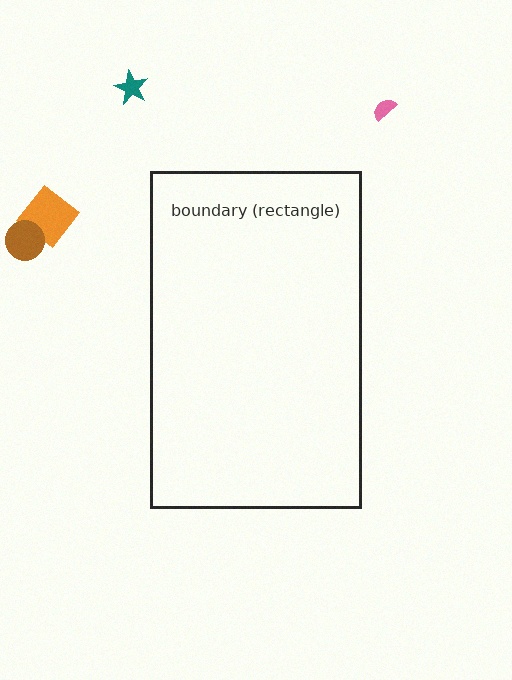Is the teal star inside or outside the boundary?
Outside.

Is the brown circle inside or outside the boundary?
Outside.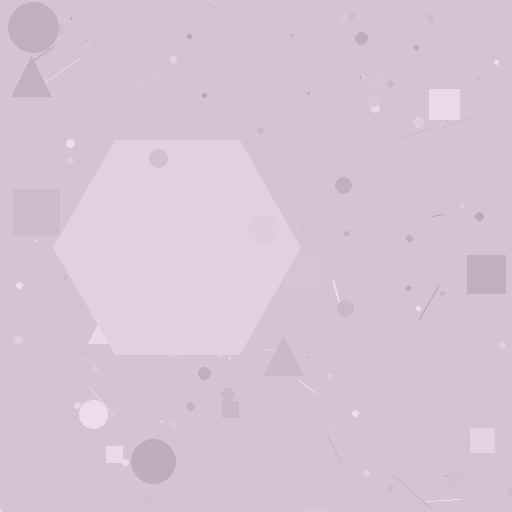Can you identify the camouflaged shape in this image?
The camouflaged shape is a hexagon.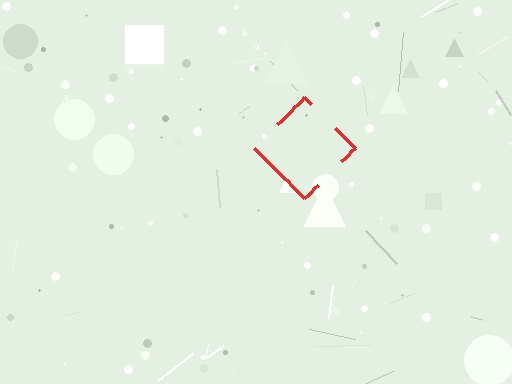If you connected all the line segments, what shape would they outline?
They would outline a diamond.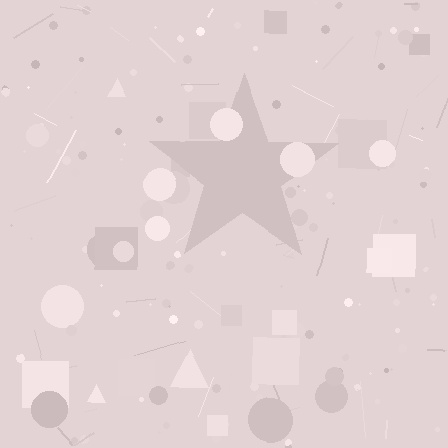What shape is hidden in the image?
A star is hidden in the image.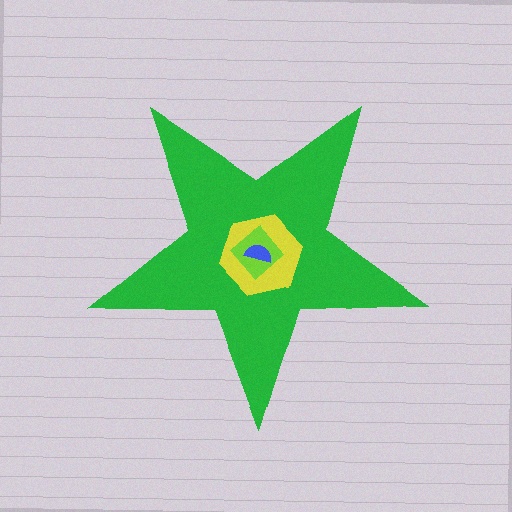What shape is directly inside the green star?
The yellow hexagon.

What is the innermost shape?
The blue semicircle.